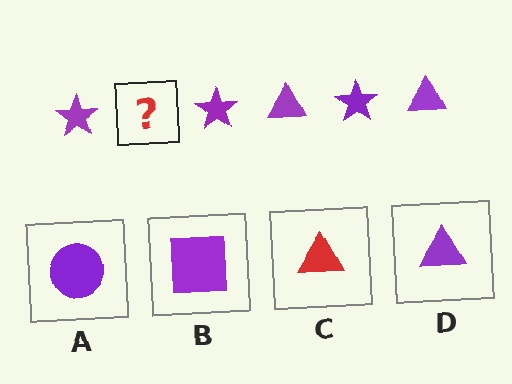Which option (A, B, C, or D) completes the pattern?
D.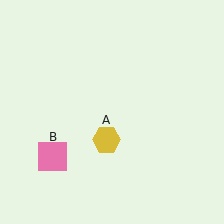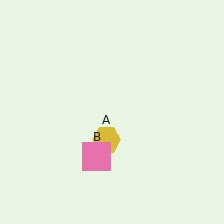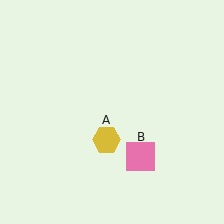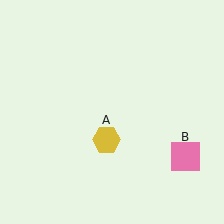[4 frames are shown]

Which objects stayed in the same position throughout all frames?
Yellow hexagon (object A) remained stationary.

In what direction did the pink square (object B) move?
The pink square (object B) moved right.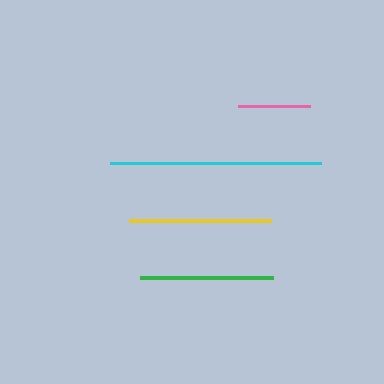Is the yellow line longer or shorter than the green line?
The yellow line is longer than the green line.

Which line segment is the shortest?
The pink line is the shortest at approximately 73 pixels.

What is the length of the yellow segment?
The yellow segment is approximately 143 pixels long.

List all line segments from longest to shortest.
From longest to shortest: cyan, yellow, green, pink.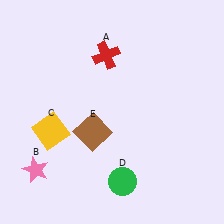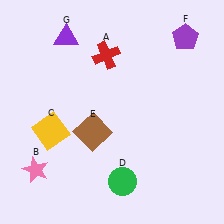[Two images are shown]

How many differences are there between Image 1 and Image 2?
There are 2 differences between the two images.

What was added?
A purple pentagon (F), a purple triangle (G) were added in Image 2.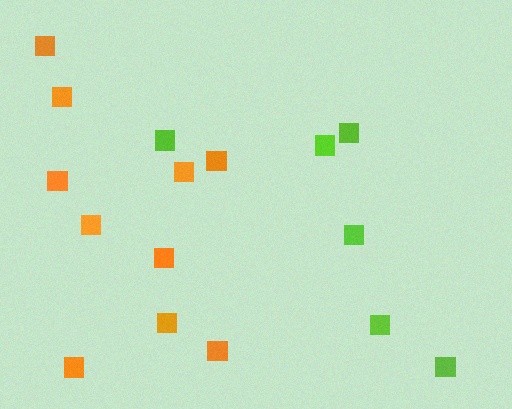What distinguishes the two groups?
There are 2 groups: one group of lime squares (6) and one group of orange squares (10).